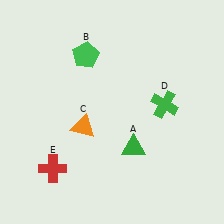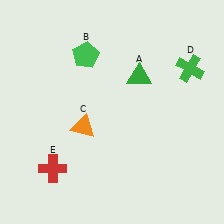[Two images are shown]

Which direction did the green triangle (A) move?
The green triangle (A) moved up.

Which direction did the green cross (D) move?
The green cross (D) moved up.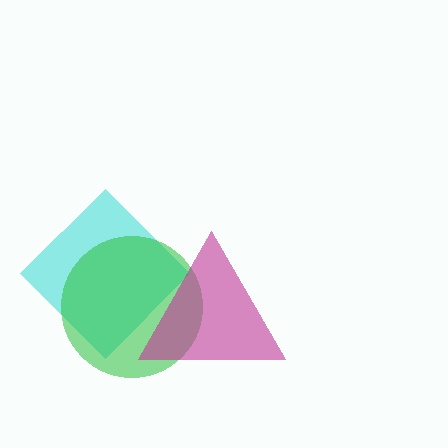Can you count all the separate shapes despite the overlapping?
Yes, there are 3 separate shapes.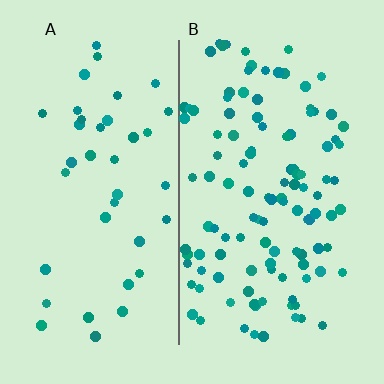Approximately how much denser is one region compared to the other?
Approximately 2.9× — region B over region A.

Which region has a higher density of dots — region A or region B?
B (the right).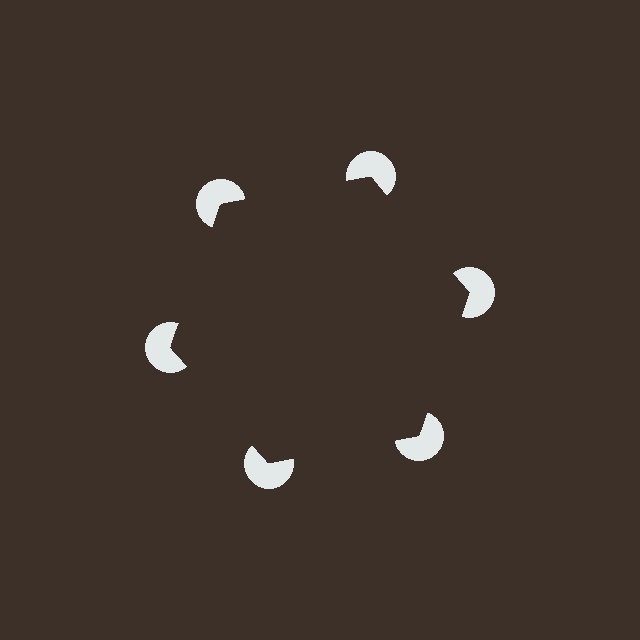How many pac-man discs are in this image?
There are 6 — one at each vertex of the illusory hexagon.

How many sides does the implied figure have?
6 sides.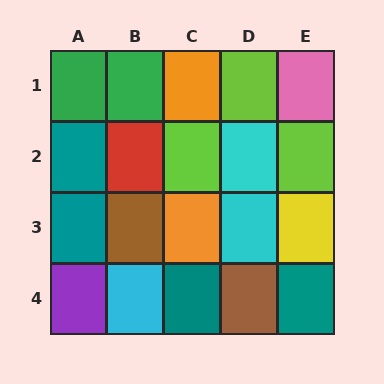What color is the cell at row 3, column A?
Teal.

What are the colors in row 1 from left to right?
Green, green, orange, lime, pink.